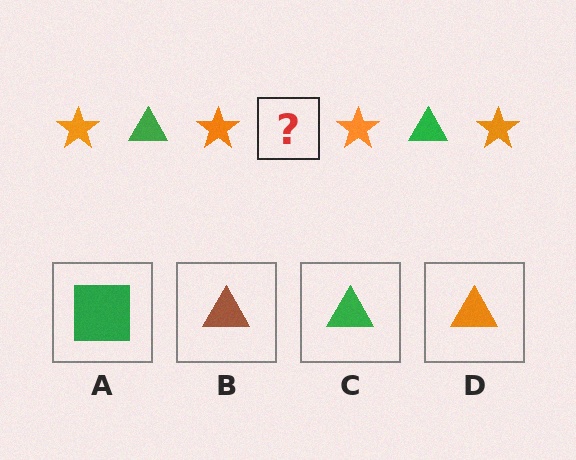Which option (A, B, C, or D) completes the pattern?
C.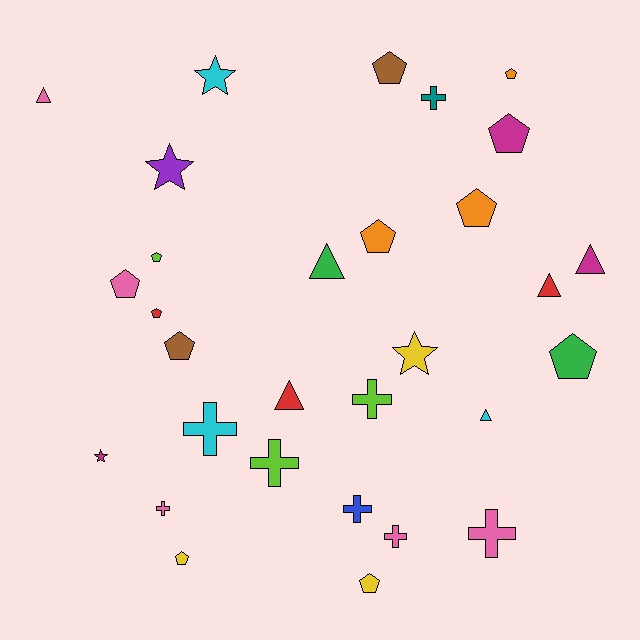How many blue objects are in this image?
There is 1 blue object.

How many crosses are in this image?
There are 8 crosses.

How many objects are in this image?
There are 30 objects.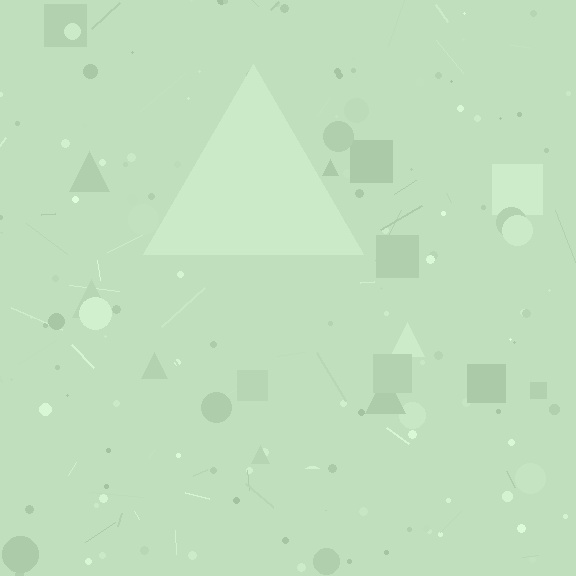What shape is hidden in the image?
A triangle is hidden in the image.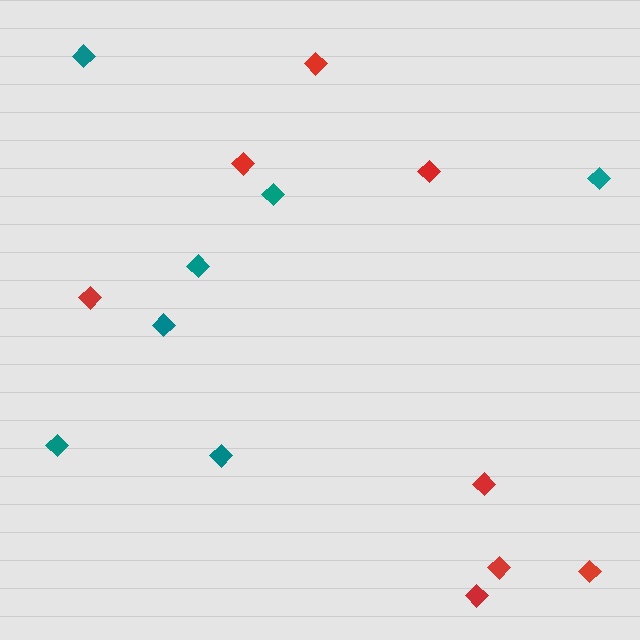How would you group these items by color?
There are 2 groups: one group of teal diamonds (7) and one group of red diamonds (8).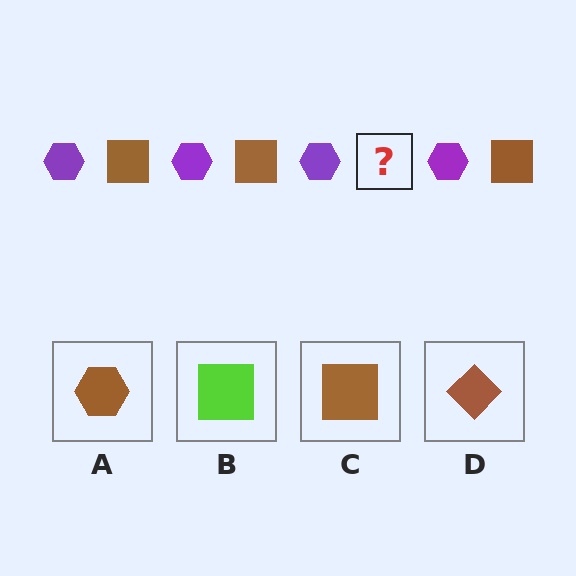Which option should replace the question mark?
Option C.